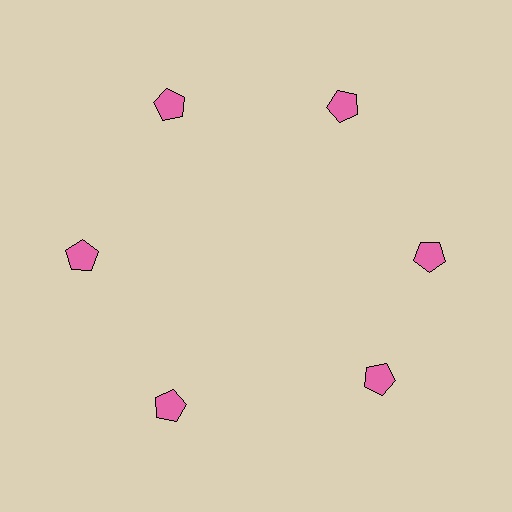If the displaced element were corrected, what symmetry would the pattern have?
It would have 6-fold rotational symmetry — the pattern would map onto itself every 60 degrees.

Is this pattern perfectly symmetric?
No. The 6 pink pentagons are arranged in a ring, but one element near the 5 o'clock position is rotated out of alignment along the ring, breaking the 6-fold rotational symmetry.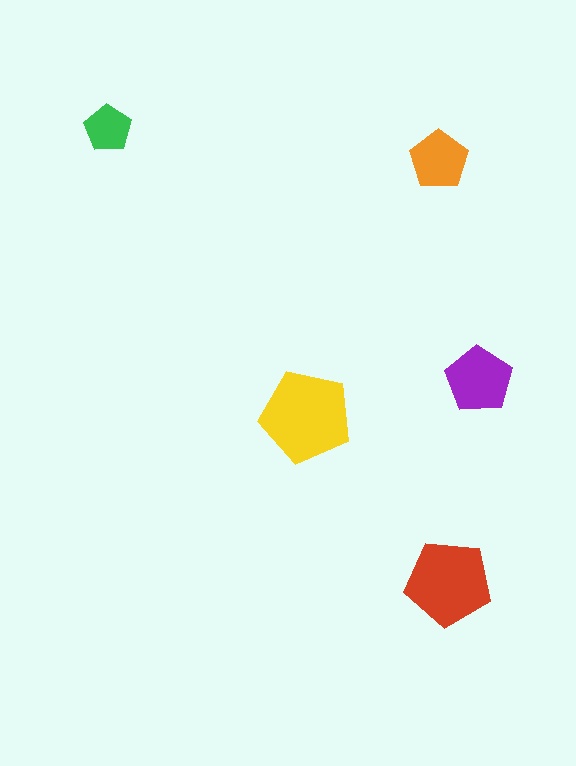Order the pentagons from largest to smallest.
the yellow one, the red one, the purple one, the orange one, the green one.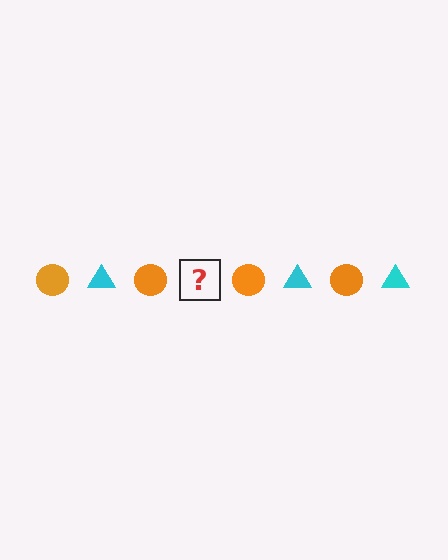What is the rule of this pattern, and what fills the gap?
The rule is that the pattern alternates between orange circle and cyan triangle. The gap should be filled with a cyan triangle.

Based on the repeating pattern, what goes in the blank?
The blank should be a cyan triangle.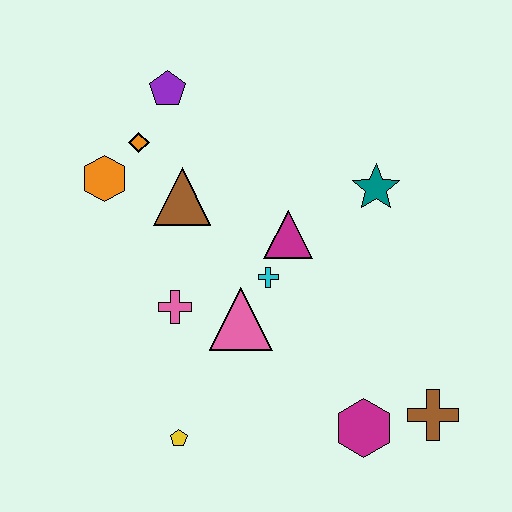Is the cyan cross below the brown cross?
No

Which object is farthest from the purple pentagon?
The brown cross is farthest from the purple pentagon.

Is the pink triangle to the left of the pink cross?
No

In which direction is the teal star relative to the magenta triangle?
The teal star is to the right of the magenta triangle.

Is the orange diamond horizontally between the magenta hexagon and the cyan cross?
No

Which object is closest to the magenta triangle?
The cyan cross is closest to the magenta triangle.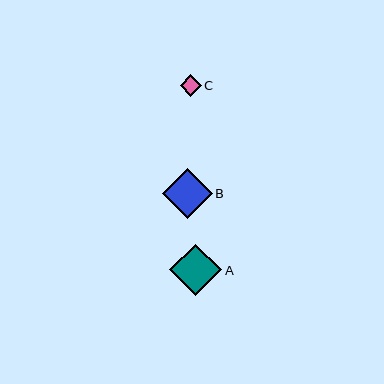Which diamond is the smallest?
Diamond C is the smallest with a size of approximately 21 pixels.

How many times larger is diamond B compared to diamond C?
Diamond B is approximately 2.3 times the size of diamond C.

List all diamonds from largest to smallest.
From largest to smallest: A, B, C.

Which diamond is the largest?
Diamond A is the largest with a size of approximately 52 pixels.